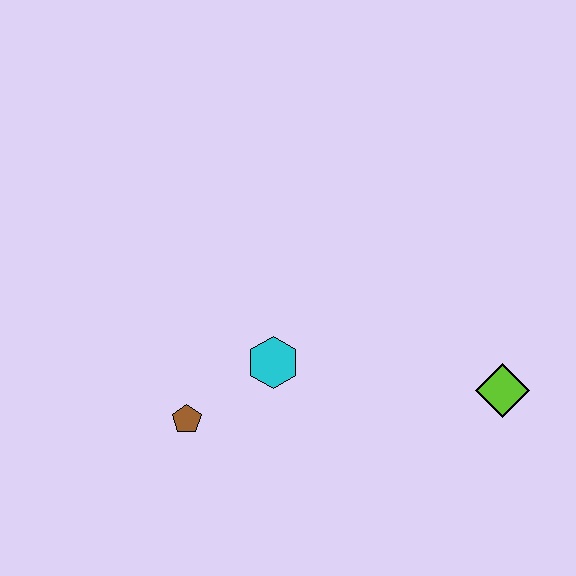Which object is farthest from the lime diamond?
The brown pentagon is farthest from the lime diamond.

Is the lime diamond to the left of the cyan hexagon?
No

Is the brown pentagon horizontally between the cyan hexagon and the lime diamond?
No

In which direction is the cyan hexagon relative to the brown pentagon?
The cyan hexagon is to the right of the brown pentagon.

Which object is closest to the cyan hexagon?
The brown pentagon is closest to the cyan hexagon.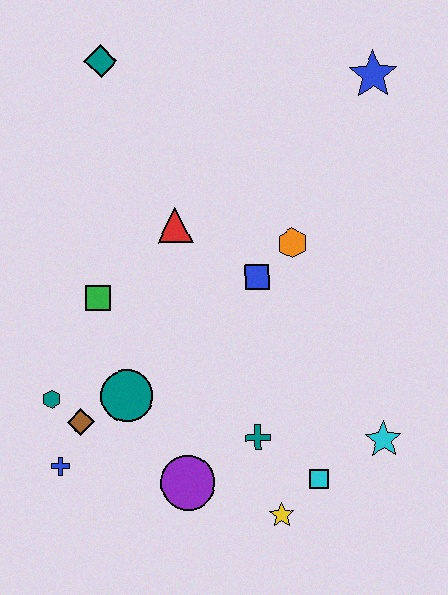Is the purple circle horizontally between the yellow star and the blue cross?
Yes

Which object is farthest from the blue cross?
The blue star is farthest from the blue cross.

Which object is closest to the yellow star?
The cyan square is closest to the yellow star.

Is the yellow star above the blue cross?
No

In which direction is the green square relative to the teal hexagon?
The green square is above the teal hexagon.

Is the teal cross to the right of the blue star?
No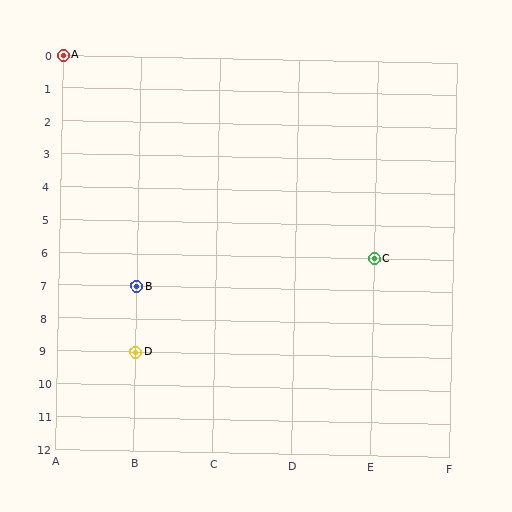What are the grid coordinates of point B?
Point B is at grid coordinates (B, 7).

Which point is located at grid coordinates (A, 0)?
Point A is at (A, 0).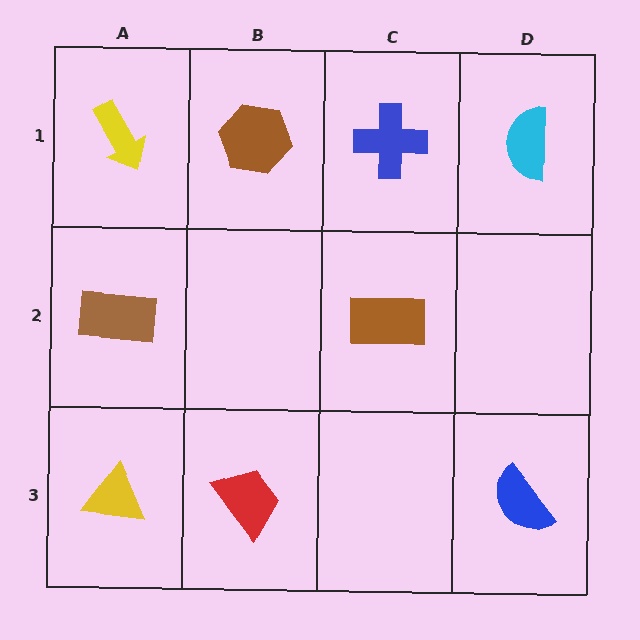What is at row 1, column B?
A brown hexagon.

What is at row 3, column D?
A blue semicircle.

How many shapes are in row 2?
2 shapes.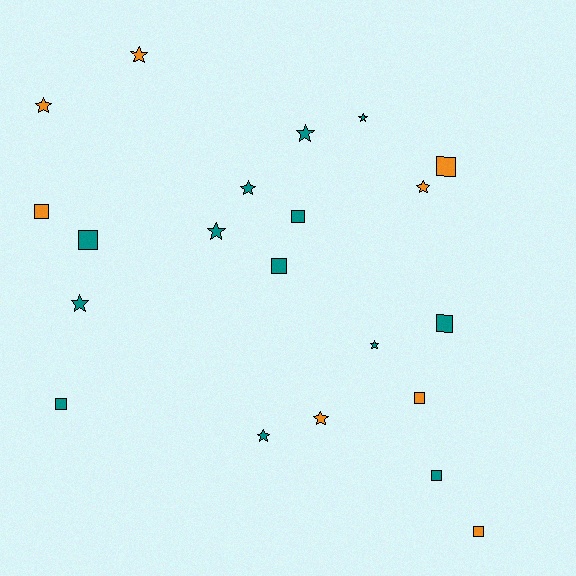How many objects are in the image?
There are 21 objects.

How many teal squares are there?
There are 6 teal squares.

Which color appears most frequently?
Teal, with 13 objects.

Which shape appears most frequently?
Star, with 11 objects.